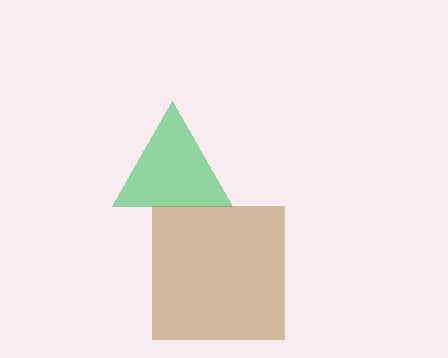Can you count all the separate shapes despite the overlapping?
Yes, there are 2 separate shapes.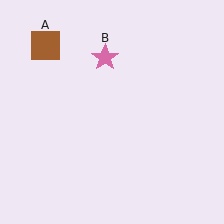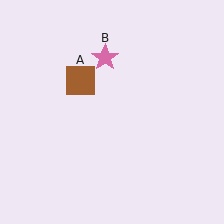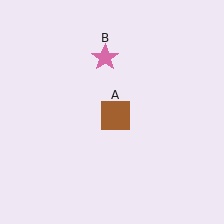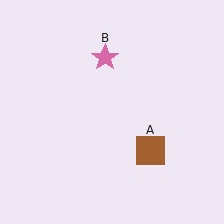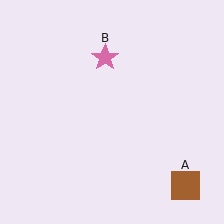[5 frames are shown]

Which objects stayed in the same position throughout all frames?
Pink star (object B) remained stationary.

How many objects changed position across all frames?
1 object changed position: brown square (object A).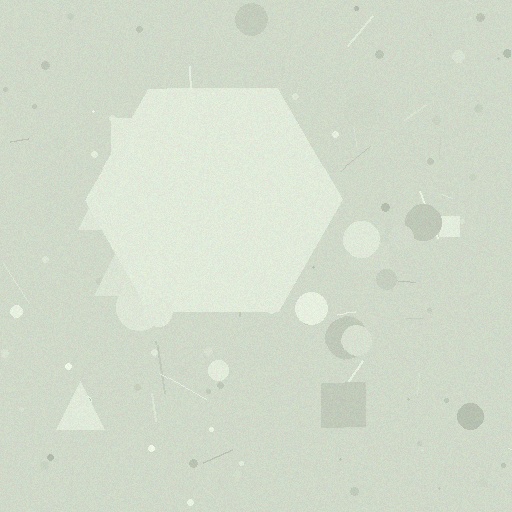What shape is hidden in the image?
A hexagon is hidden in the image.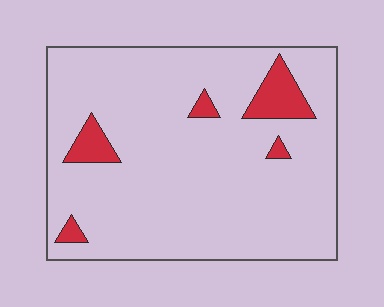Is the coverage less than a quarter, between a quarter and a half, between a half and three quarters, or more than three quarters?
Less than a quarter.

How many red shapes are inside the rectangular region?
5.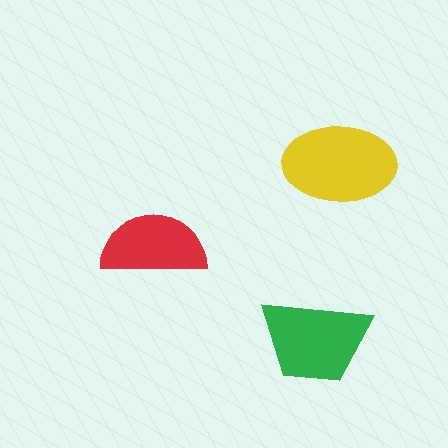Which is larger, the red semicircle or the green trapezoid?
The green trapezoid.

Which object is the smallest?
The red semicircle.